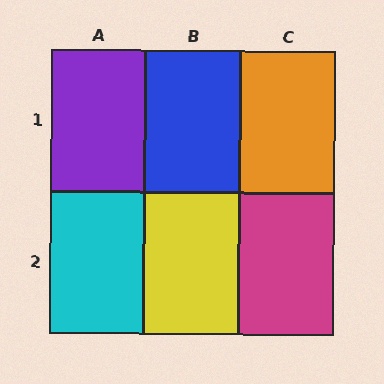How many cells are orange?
1 cell is orange.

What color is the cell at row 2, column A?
Cyan.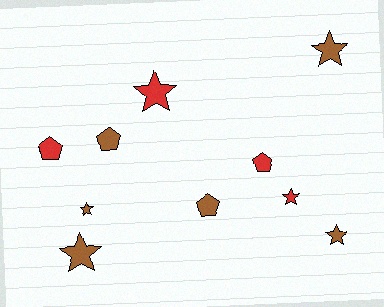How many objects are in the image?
There are 10 objects.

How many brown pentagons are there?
There are 2 brown pentagons.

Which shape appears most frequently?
Star, with 6 objects.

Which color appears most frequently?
Brown, with 6 objects.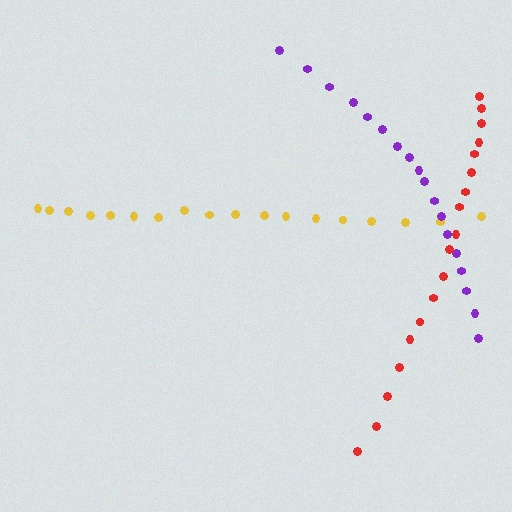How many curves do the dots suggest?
There are 3 distinct paths.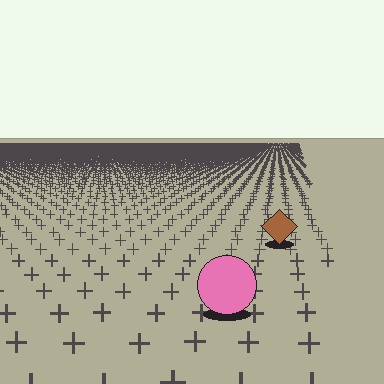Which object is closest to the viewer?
The pink circle is closest. The texture marks near it are larger and more spread out.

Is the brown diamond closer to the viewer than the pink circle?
No. The pink circle is closer — you can tell from the texture gradient: the ground texture is coarser near it.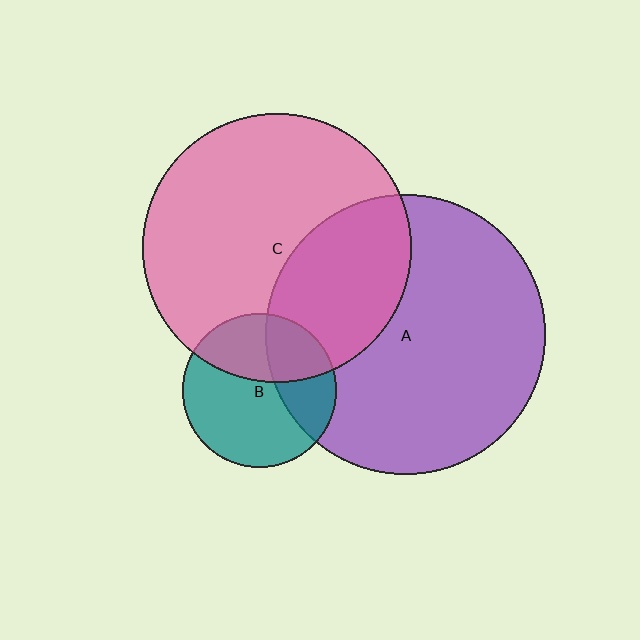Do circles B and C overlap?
Yes.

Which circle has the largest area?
Circle A (purple).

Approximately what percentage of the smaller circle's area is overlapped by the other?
Approximately 35%.